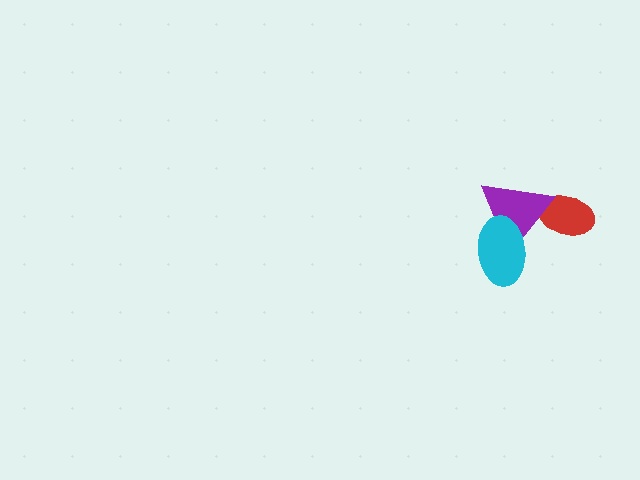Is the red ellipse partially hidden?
Yes, it is partially covered by another shape.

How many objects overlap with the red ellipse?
1 object overlaps with the red ellipse.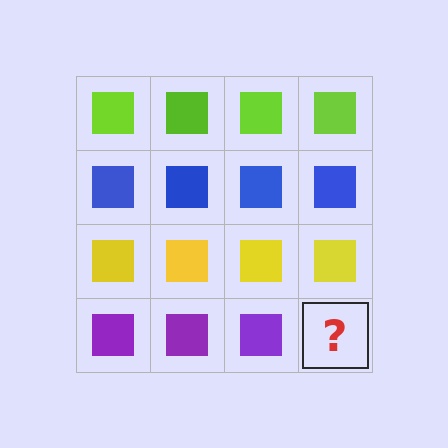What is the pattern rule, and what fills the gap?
The rule is that each row has a consistent color. The gap should be filled with a purple square.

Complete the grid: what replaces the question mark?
The question mark should be replaced with a purple square.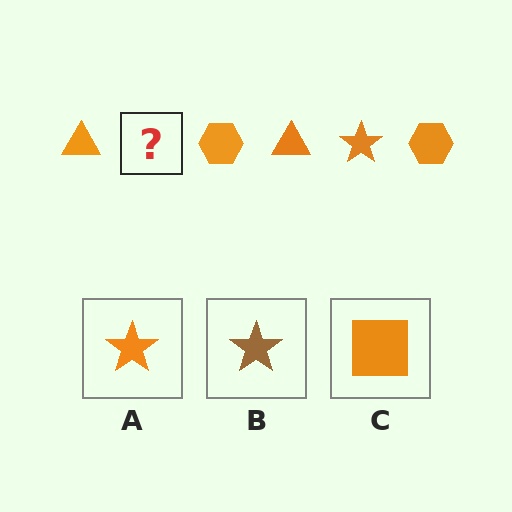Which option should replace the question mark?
Option A.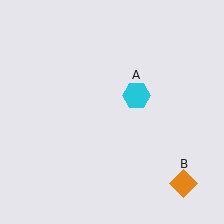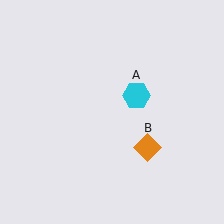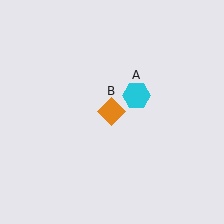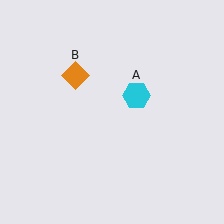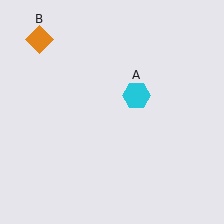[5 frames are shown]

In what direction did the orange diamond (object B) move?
The orange diamond (object B) moved up and to the left.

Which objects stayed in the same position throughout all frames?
Cyan hexagon (object A) remained stationary.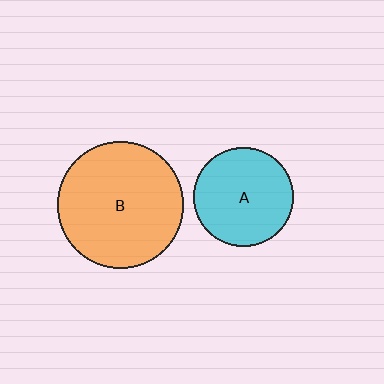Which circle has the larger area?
Circle B (orange).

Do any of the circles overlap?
No, none of the circles overlap.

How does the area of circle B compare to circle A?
Approximately 1.6 times.